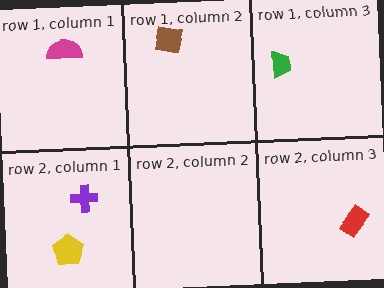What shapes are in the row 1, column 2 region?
The brown square.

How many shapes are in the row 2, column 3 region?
1.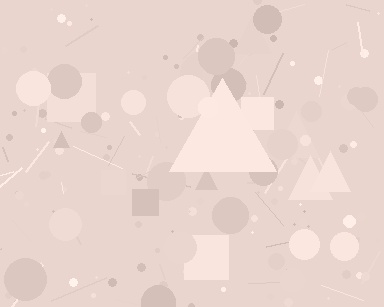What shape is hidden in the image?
A triangle is hidden in the image.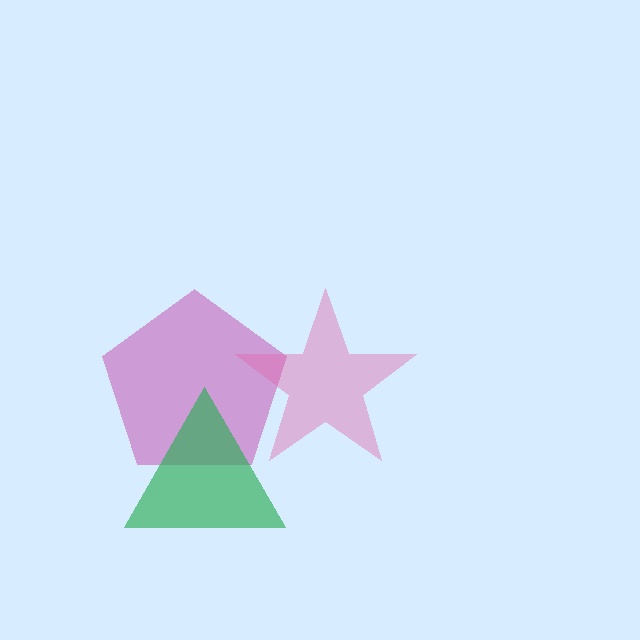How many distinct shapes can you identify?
There are 3 distinct shapes: a magenta pentagon, a pink star, a green triangle.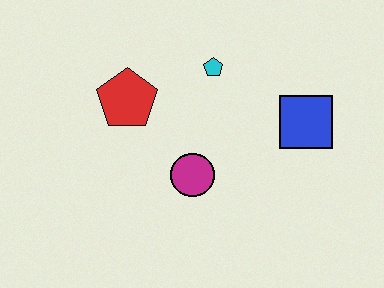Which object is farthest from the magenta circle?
The blue square is farthest from the magenta circle.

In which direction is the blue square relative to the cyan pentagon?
The blue square is to the right of the cyan pentagon.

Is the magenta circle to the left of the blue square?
Yes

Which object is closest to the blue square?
The cyan pentagon is closest to the blue square.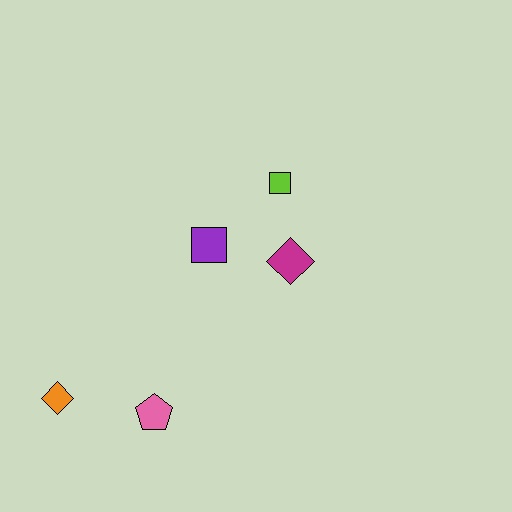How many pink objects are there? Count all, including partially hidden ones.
There is 1 pink object.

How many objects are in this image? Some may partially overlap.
There are 5 objects.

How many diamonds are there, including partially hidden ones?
There are 2 diamonds.